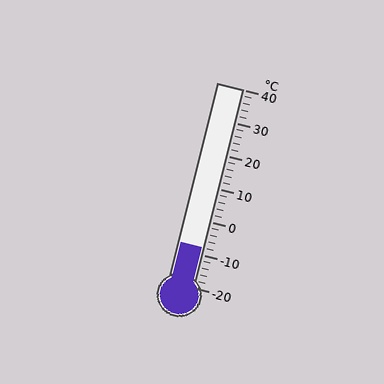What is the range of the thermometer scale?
The thermometer scale ranges from -20°C to 40°C.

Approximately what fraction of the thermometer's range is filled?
The thermometer is filled to approximately 20% of its range.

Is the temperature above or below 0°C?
The temperature is below 0°C.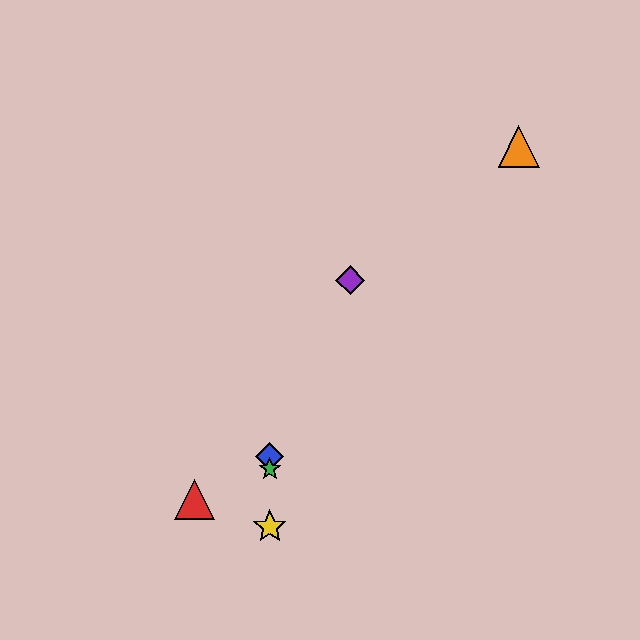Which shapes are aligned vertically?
The blue diamond, the green star, the yellow star are aligned vertically.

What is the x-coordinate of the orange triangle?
The orange triangle is at x≈519.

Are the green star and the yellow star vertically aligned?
Yes, both are at x≈270.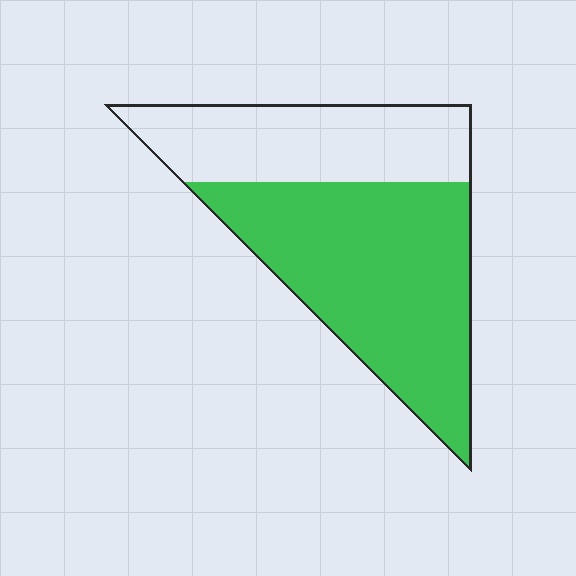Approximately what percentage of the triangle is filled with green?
Approximately 60%.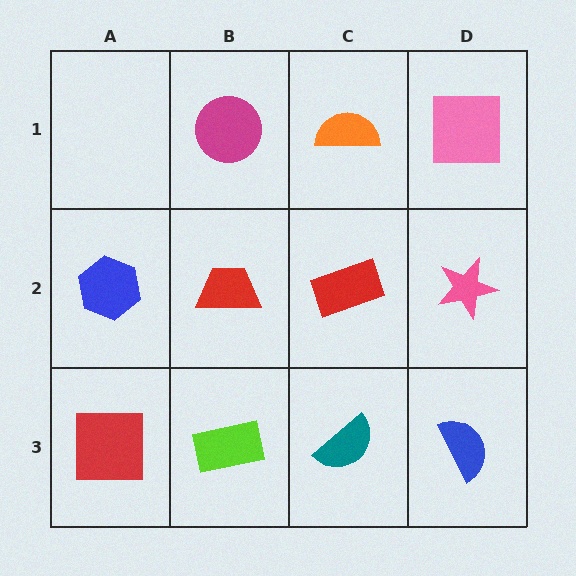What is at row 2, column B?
A red trapezoid.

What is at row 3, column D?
A blue semicircle.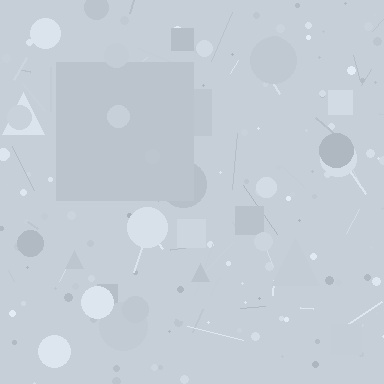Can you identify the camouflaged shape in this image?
The camouflaged shape is a square.